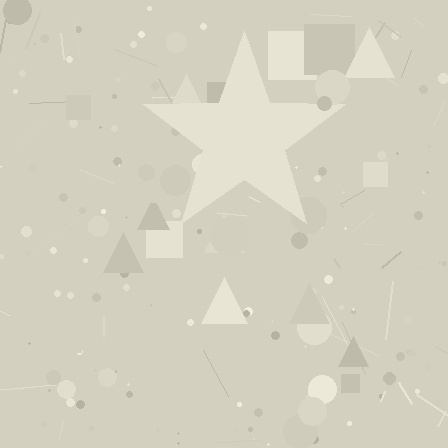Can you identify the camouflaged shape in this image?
The camouflaged shape is a star.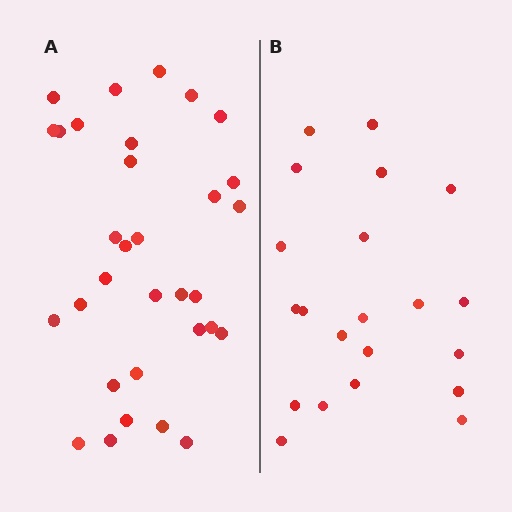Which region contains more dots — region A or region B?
Region A (the left region) has more dots.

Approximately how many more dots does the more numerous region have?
Region A has roughly 12 or so more dots than region B.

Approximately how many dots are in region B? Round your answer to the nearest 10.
About 20 dots. (The exact count is 21, which rounds to 20.)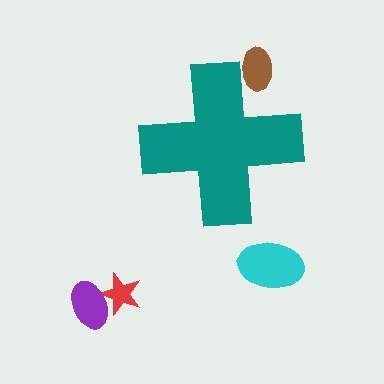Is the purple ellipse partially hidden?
No, the purple ellipse is fully visible.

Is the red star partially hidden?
No, the red star is fully visible.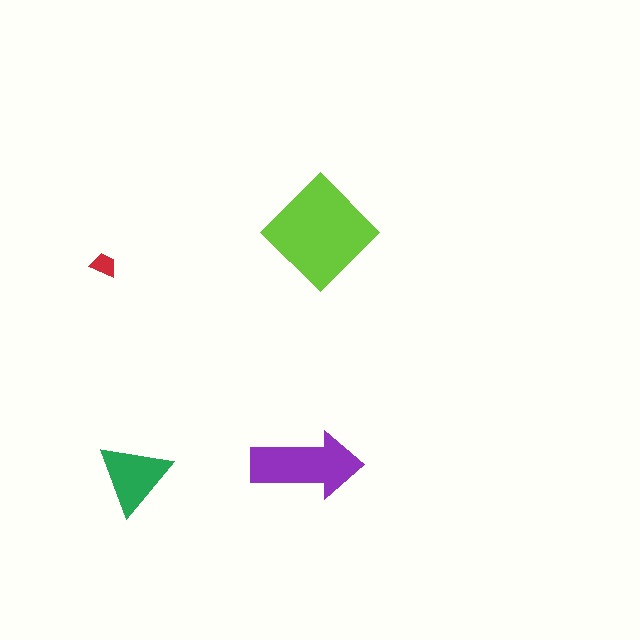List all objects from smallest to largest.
The red trapezoid, the green triangle, the purple arrow, the lime diamond.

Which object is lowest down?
The green triangle is bottommost.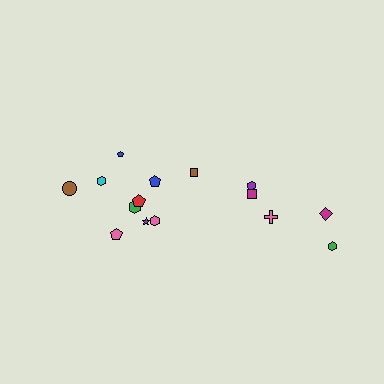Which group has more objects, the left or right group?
The left group.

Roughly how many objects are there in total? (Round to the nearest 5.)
Roughly 15 objects in total.